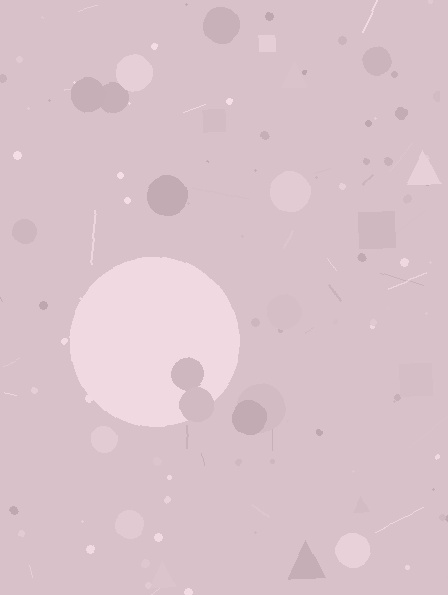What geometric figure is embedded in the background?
A circle is embedded in the background.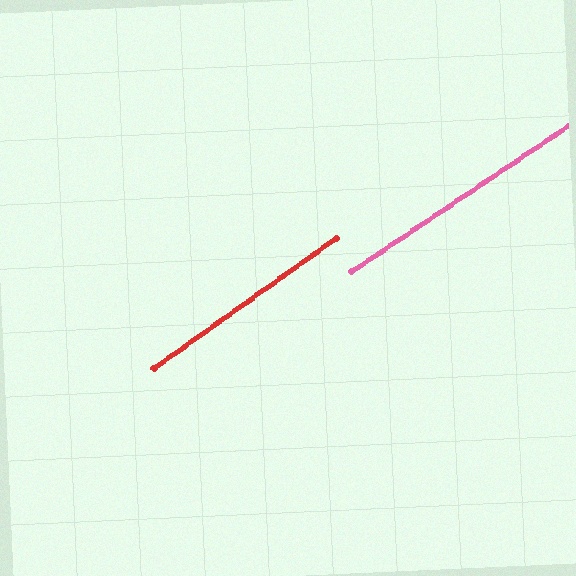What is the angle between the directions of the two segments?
Approximately 2 degrees.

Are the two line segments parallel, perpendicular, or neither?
Parallel — their directions differ by only 1.5°.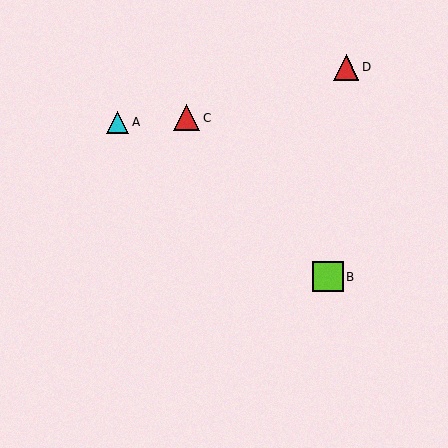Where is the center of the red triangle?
The center of the red triangle is at (186, 118).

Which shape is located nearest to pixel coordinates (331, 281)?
The lime square (labeled B) at (328, 277) is nearest to that location.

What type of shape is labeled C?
Shape C is a red triangle.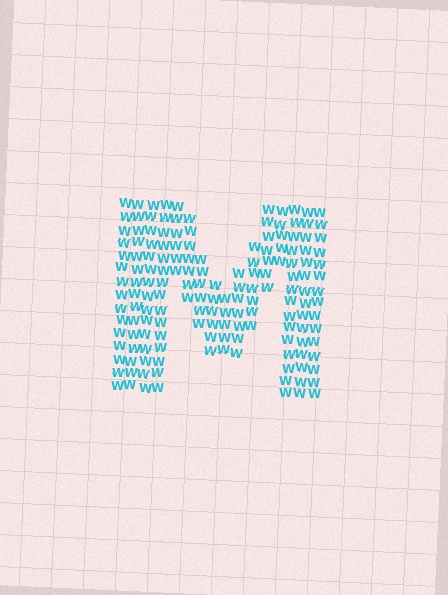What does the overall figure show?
The overall figure shows the letter M.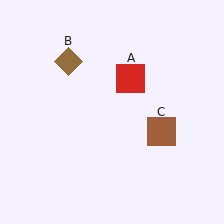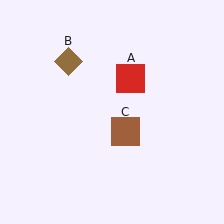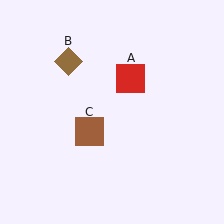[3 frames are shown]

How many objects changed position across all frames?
1 object changed position: brown square (object C).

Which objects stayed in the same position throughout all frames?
Red square (object A) and brown diamond (object B) remained stationary.